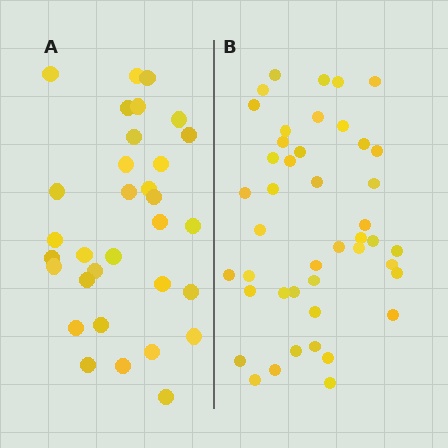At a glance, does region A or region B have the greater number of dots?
Region B (the right region) has more dots.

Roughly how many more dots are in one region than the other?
Region B has roughly 12 or so more dots than region A.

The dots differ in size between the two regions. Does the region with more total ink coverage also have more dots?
No. Region A has more total ink coverage because its dots are larger, but region B actually contains more individual dots. Total area can be misleading — the number of items is what matters here.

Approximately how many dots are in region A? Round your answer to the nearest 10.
About 30 dots. (The exact count is 32, which rounds to 30.)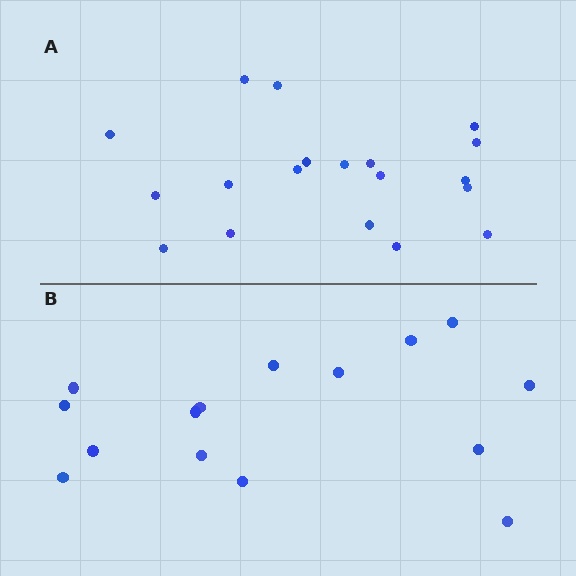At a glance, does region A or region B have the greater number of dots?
Region A (the top region) has more dots.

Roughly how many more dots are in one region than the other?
Region A has about 4 more dots than region B.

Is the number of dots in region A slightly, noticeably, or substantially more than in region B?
Region A has noticeably more, but not dramatically so. The ratio is roughly 1.3 to 1.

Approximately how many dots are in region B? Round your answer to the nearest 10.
About 20 dots. (The exact count is 15, which rounds to 20.)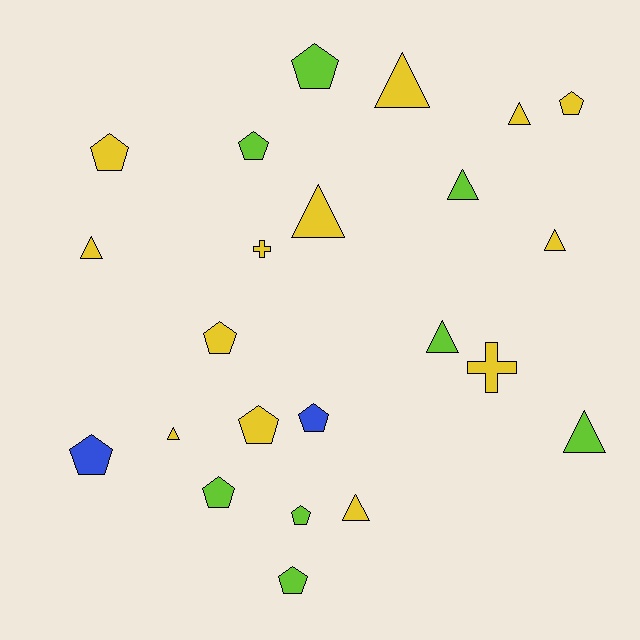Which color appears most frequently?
Yellow, with 13 objects.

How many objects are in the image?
There are 23 objects.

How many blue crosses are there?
There are no blue crosses.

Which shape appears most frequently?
Pentagon, with 11 objects.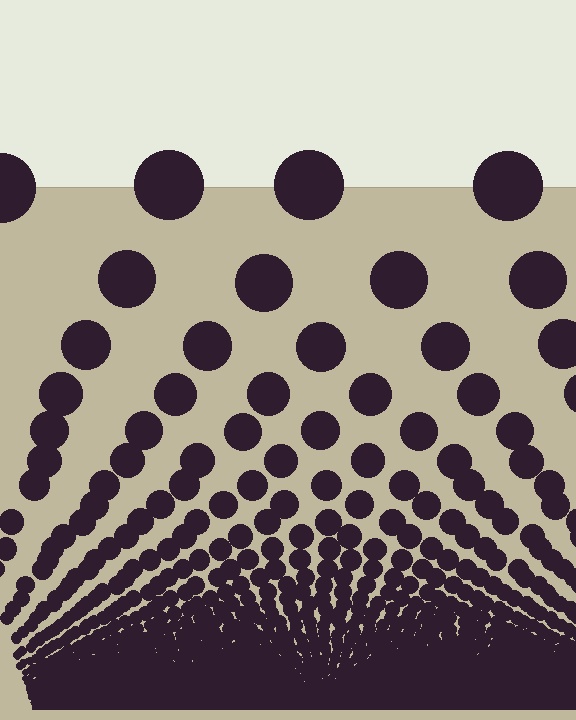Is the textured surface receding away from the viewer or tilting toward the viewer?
The surface appears to tilt toward the viewer. Texture elements get larger and sparser toward the top.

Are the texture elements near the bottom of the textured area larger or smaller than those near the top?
Smaller. The gradient is inverted — elements near the bottom are smaller and denser.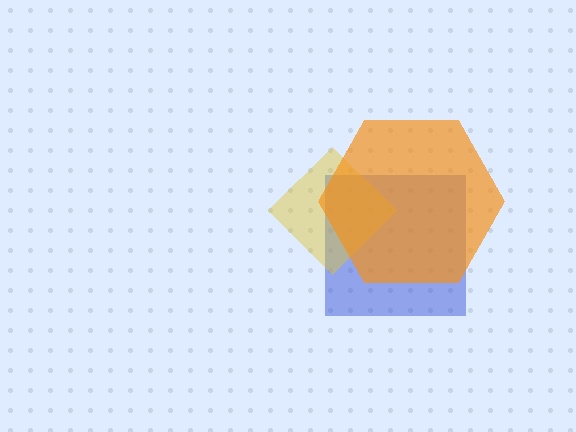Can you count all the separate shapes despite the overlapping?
Yes, there are 3 separate shapes.